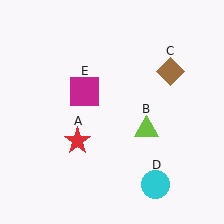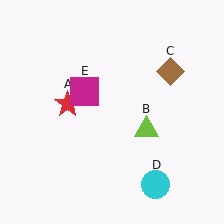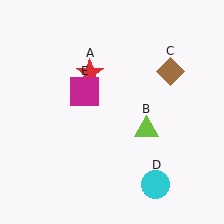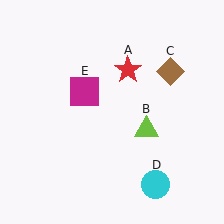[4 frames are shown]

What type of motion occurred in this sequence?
The red star (object A) rotated clockwise around the center of the scene.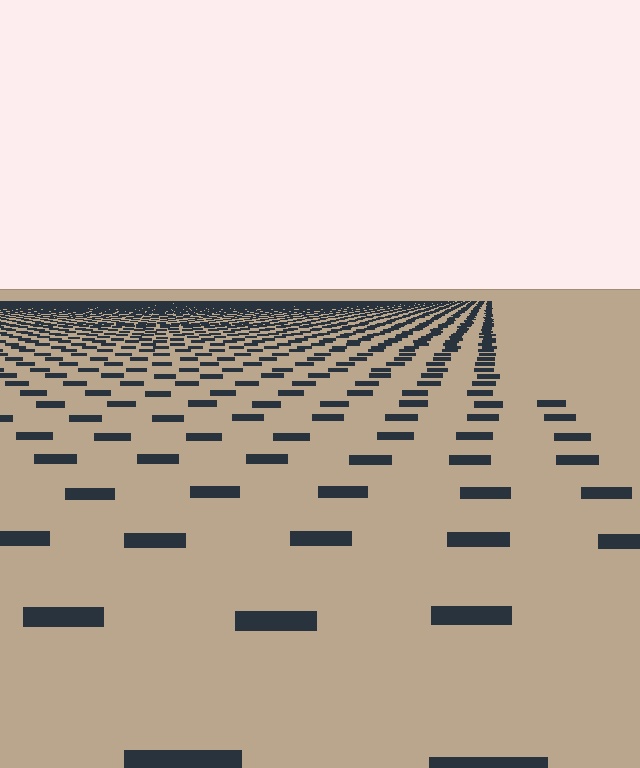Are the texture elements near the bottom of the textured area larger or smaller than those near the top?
Larger. Near the bottom, elements are closer to the viewer and appear at a bigger on-screen size.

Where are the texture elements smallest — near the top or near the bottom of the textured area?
Near the top.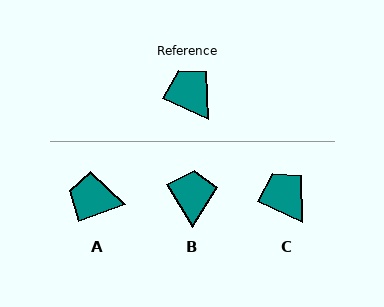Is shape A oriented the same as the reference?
No, it is off by about 45 degrees.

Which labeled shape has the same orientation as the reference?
C.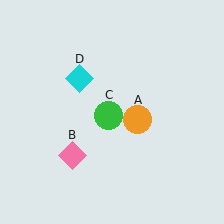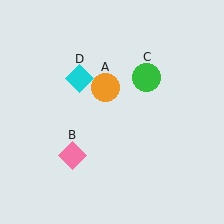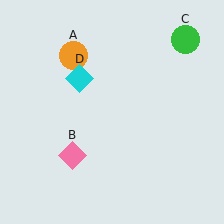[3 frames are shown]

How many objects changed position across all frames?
2 objects changed position: orange circle (object A), green circle (object C).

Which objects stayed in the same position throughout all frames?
Pink diamond (object B) and cyan diamond (object D) remained stationary.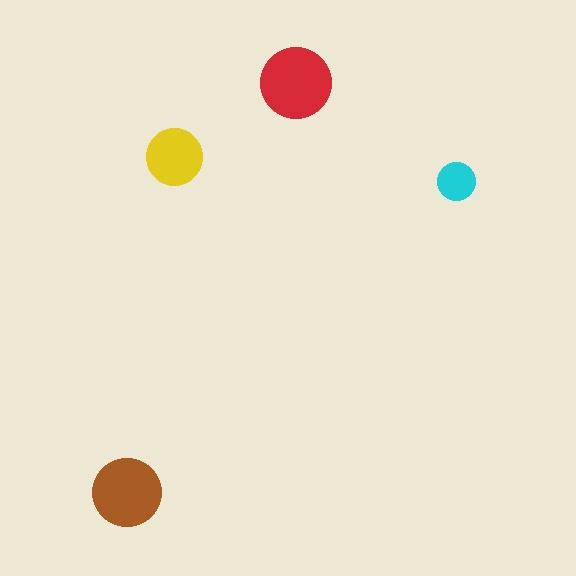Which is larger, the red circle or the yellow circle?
The red one.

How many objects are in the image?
There are 4 objects in the image.